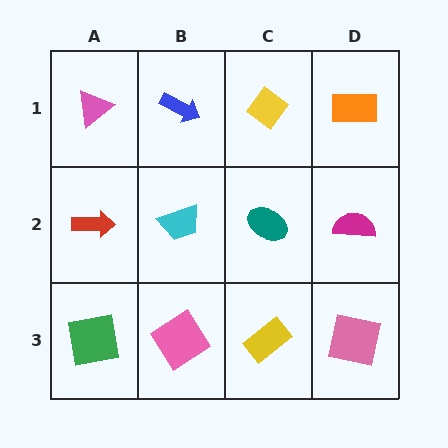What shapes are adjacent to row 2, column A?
A pink triangle (row 1, column A), a green square (row 3, column A), a cyan trapezoid (row 2, column B).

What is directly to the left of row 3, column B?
A green square.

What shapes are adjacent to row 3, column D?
A magenta semicircle (row 2, column D), a yellow rectangle (row 3, column C).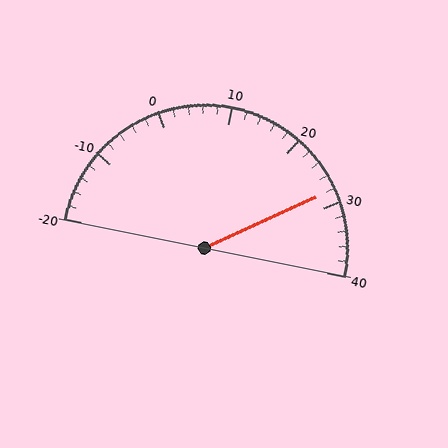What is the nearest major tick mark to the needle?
The nearest major tick mark is 30.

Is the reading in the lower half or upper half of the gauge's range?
The reading is in the upper half of the range (-20 to 40).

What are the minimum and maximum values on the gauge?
The gauge ranges from -20 to 40.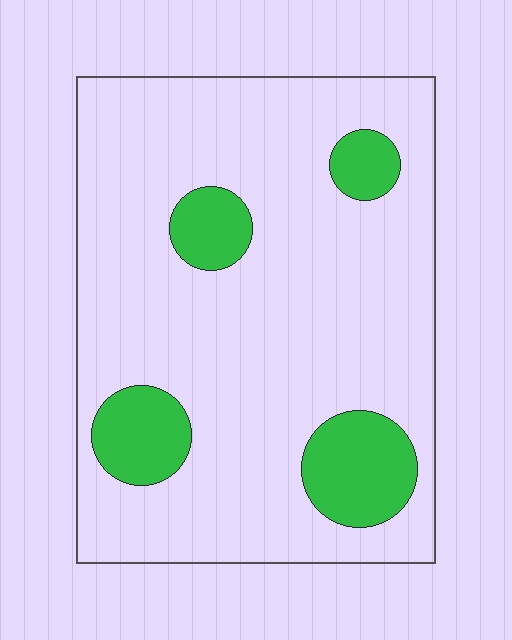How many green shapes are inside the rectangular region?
4.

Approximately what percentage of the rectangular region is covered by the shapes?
Approximately 15%.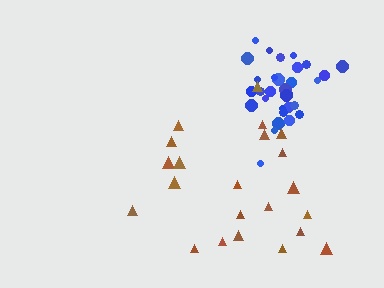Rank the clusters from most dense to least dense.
blue, brown.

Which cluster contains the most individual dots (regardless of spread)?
Blue (31).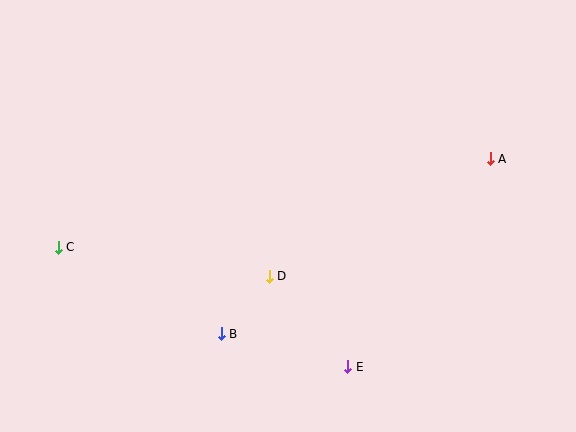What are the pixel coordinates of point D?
Point D is at (270, 276).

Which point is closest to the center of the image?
Point D at (270, 276) is closest to the center.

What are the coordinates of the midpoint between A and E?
The midpoint between A and E is at (419, 262).